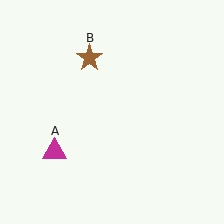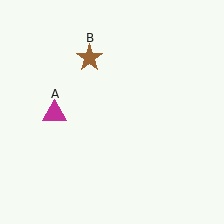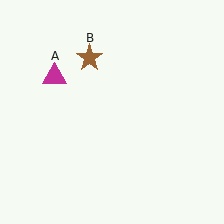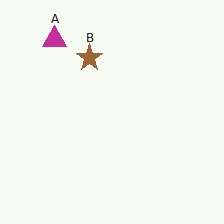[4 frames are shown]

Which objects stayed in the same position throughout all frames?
Brown star (object B) remained stationary.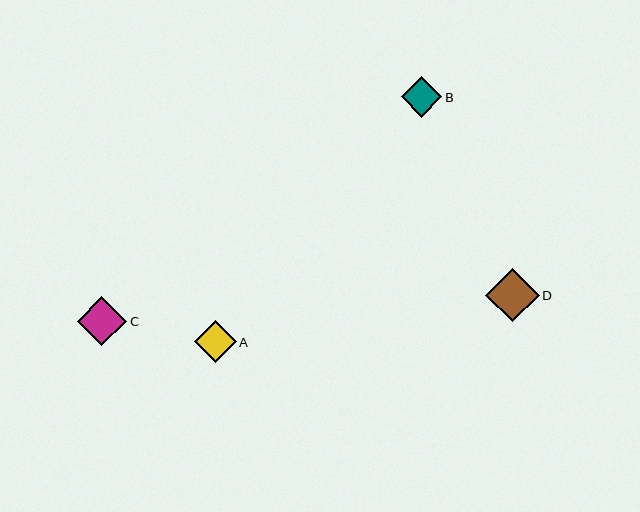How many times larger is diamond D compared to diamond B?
Diamond D is approximately 1.3 times the size of diamond B.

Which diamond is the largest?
Diamond D is the largest with a size of approximately 53 pixels.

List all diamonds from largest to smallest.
From largest to smallest: D, C, A, B.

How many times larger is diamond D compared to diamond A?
Diamond D is approximately 1.3 times the size of diamond A.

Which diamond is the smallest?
Diamond B is the smallest with a size of approximately 41 pixels.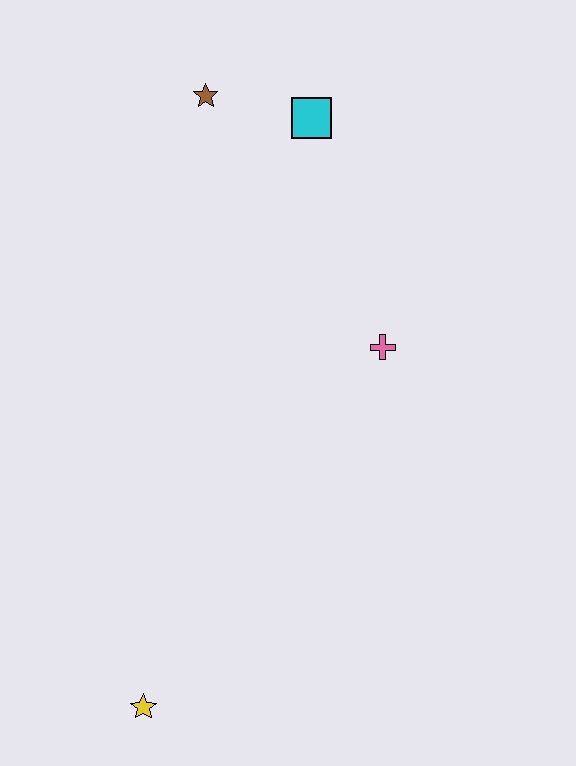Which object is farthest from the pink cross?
The yellow star is farthest from the pink cross.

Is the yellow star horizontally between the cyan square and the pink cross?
No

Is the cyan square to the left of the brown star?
No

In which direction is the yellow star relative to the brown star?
The yellow star is below the brown star.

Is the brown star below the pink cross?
No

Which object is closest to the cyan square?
The brown star is closest to the cyan square.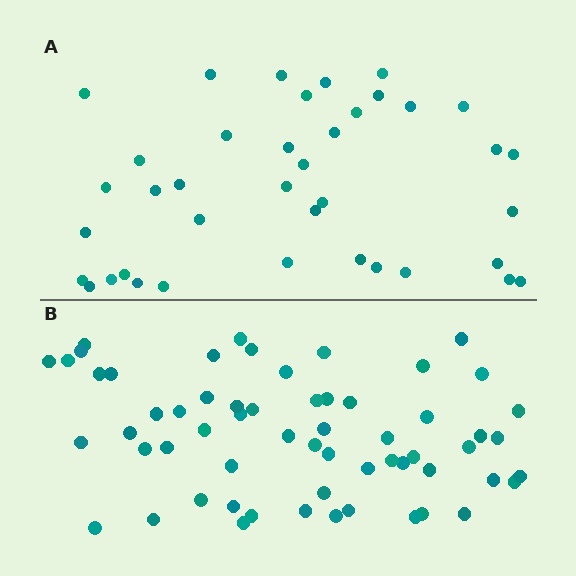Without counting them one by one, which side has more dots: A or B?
Region B (the bottom region) has more dots.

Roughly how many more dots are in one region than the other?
Region B has approximately 20 more dots than region A.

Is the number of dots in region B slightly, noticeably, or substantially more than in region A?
Region B has substantially more. The ratio is roughly 1.5 to 1.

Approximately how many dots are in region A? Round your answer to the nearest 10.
About 40 dots. (The exact count is 39, which rounds to 40.)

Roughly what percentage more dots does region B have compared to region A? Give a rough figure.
About 55% more.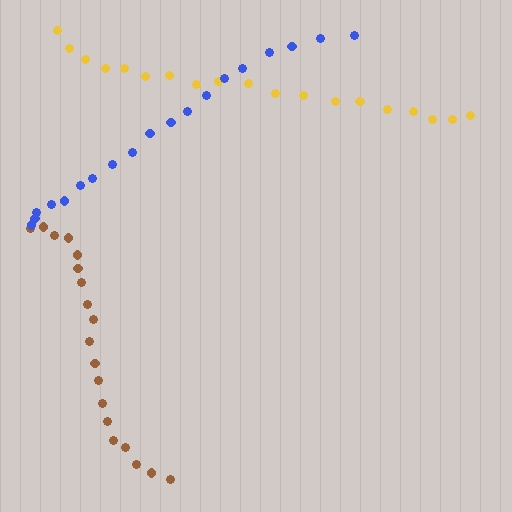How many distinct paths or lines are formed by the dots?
There are 3 distinct paths.